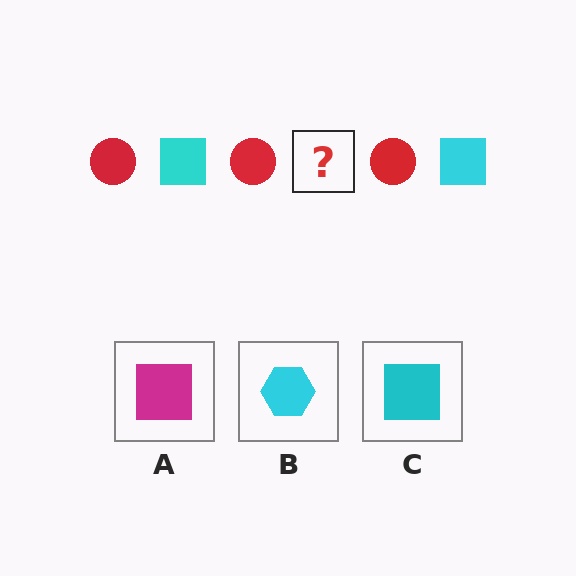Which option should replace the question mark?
Option C.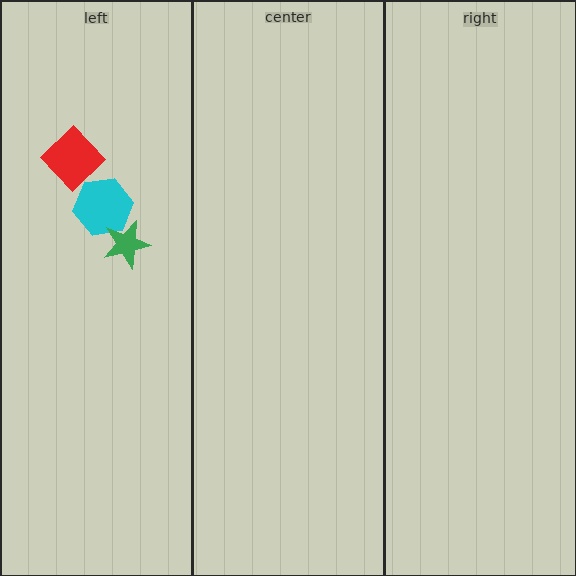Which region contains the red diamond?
The left region.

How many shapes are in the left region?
3.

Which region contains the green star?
The left region.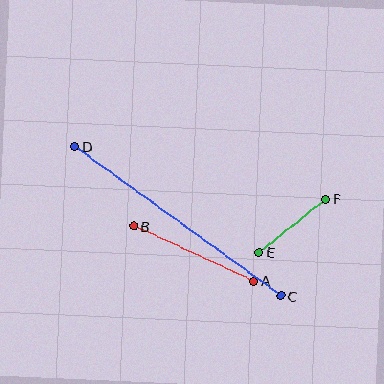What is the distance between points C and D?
The distance is approximately 254 pixels.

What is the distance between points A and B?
The distance is approximately 132 pixels.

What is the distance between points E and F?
The distance is approximately 85 pixels.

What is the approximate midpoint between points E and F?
The midpoint is at approximately (292, 226) pixels.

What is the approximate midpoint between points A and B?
The midpoint is at approximately (194, 253) pixels.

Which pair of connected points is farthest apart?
Points C and D are farthest apart.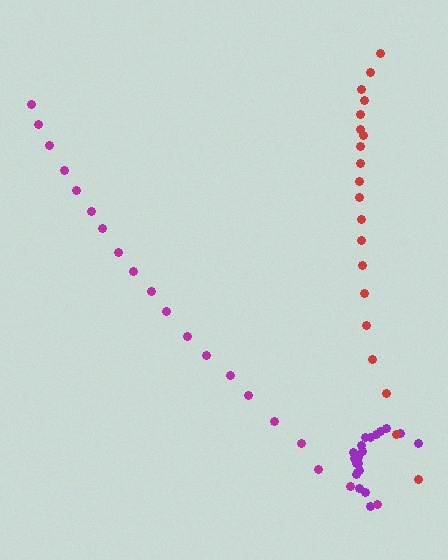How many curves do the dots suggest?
There are 3 distinct paths.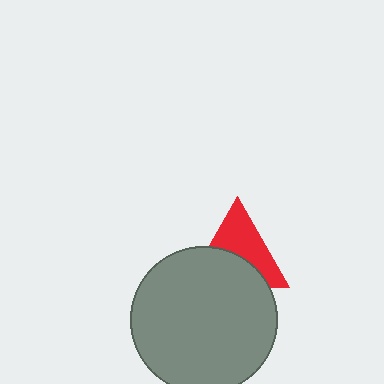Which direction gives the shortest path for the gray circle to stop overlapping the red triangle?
Moving down gives the shortest separation.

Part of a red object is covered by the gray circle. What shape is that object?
It is a triangle.